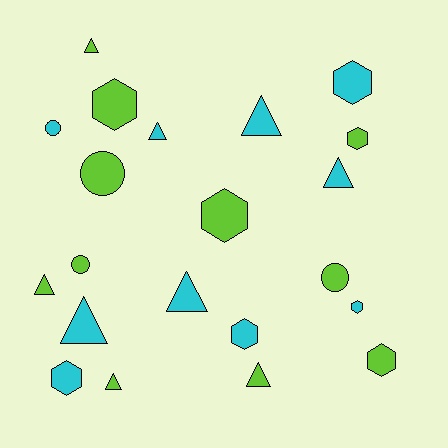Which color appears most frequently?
Lime, with 11 objects.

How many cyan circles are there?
There is 1 cyan circle.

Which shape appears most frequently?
Triangle, with 9 objects.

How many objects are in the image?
There are 21 objects.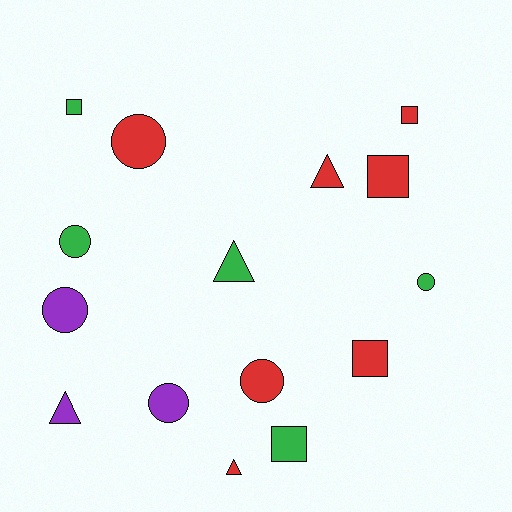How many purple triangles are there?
There is 1 purple triangle.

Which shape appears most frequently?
Circle, with 6 objects.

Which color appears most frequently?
Red, with 7 objects.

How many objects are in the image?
There are 15 objects.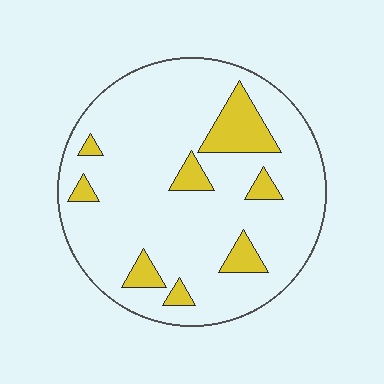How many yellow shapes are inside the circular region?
8.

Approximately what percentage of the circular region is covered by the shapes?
Approximately 15%.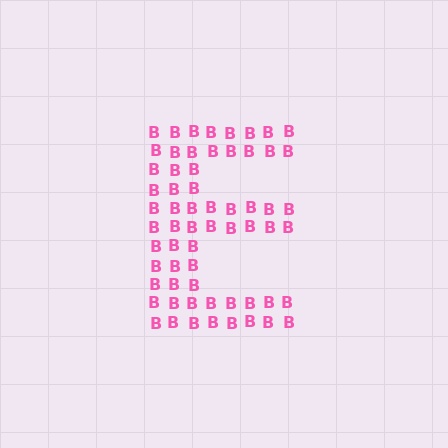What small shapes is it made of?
It is made of small letter B's.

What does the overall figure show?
The overall figure shows the letter E.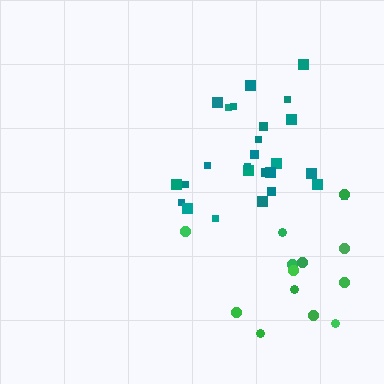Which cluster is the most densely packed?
Teal.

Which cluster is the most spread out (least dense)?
Green.